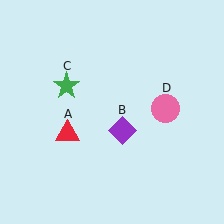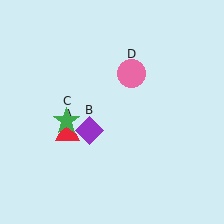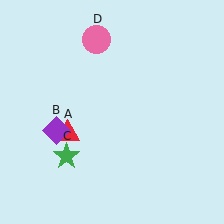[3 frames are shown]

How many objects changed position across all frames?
3 objects changed position: purple diamond (object B), green star (object C), pink circle (object D).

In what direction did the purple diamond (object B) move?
The purple diamond (object B) moved left.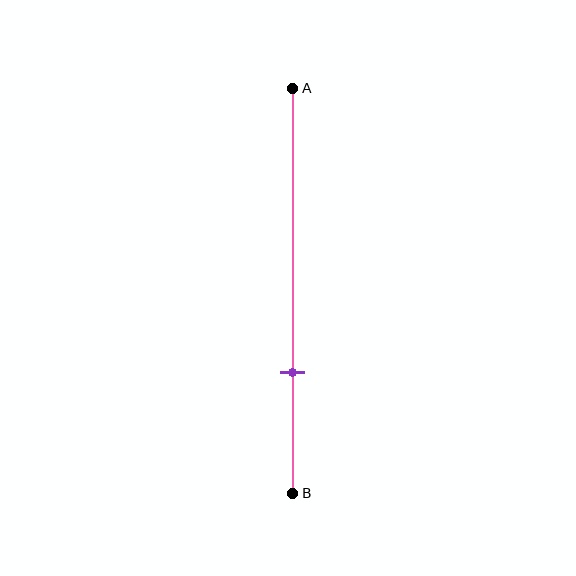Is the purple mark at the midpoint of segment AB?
No, the mark is at about 70% from A, not at the 50% midpoint.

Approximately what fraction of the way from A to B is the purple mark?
The purple mark is approximately 70% of the way from A to B.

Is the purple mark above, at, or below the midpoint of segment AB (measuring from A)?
The purple mark is below the midpoint of segment AB.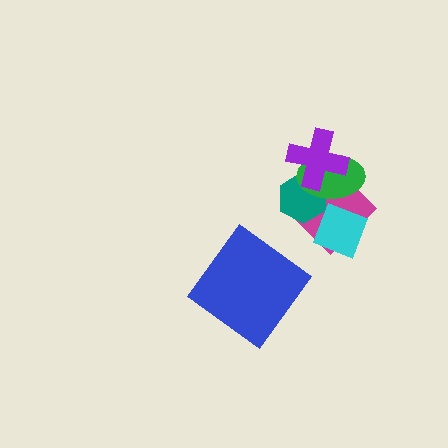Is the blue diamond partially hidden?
No, no other shape covers it.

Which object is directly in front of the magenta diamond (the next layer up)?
The teal hexagon is directly in front of the magenta diamond.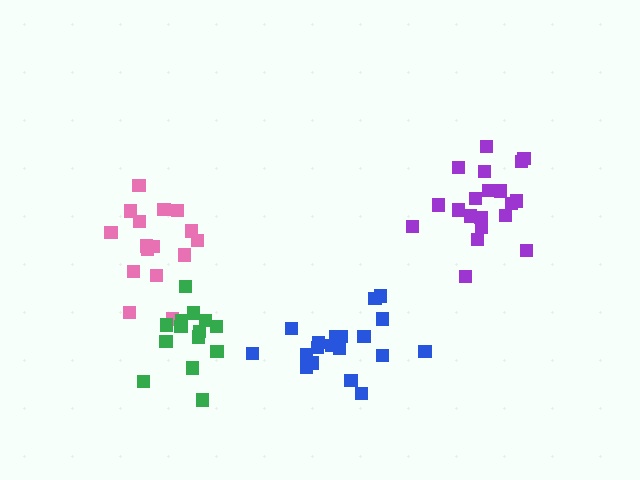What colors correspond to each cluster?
The clusters are colored: pink, purple, blue, green.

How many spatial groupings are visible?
There are 4 spatial groupings.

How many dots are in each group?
Group 1: 16 dots, Group 2: 20 dots, Group 3: 19 dots, Group 4: 14 dots (69 total).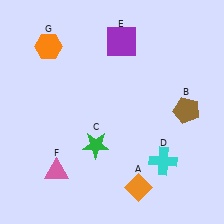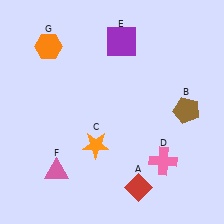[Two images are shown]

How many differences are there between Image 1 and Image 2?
There are 3 differences between the two images.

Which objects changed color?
A changed from orange to red. C changed from green to orange. D changed from cyan to pink.